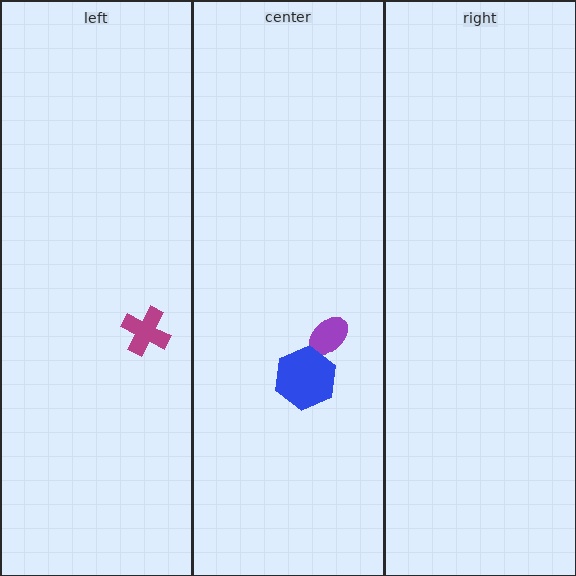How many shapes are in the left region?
1.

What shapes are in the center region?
The purple ellipse, the blue hexagon.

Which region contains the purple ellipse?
The center region.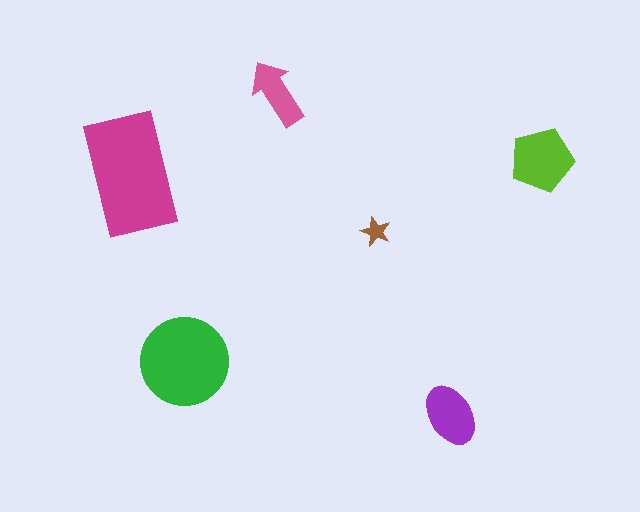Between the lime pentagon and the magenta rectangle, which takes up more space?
The magenta rectangle.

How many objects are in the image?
There are 6 objects in the image.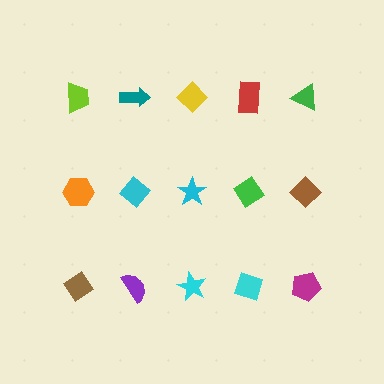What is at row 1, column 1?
A lime trapezoid.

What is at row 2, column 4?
A green diamond.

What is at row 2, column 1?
An orange hexagon.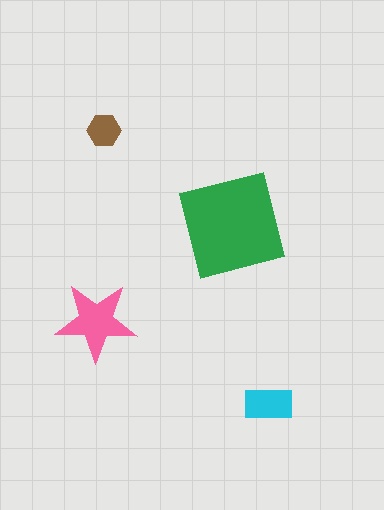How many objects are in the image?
There are 4 objects in the image.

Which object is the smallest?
The brown hexagon.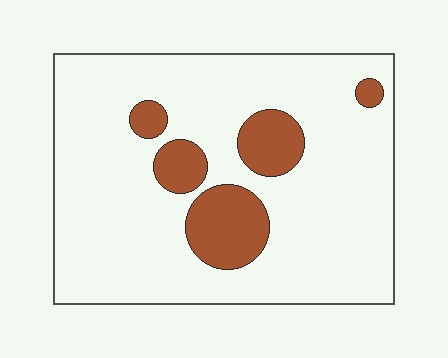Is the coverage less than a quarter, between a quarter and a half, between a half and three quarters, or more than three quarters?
Less than a quarter.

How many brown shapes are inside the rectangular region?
5.